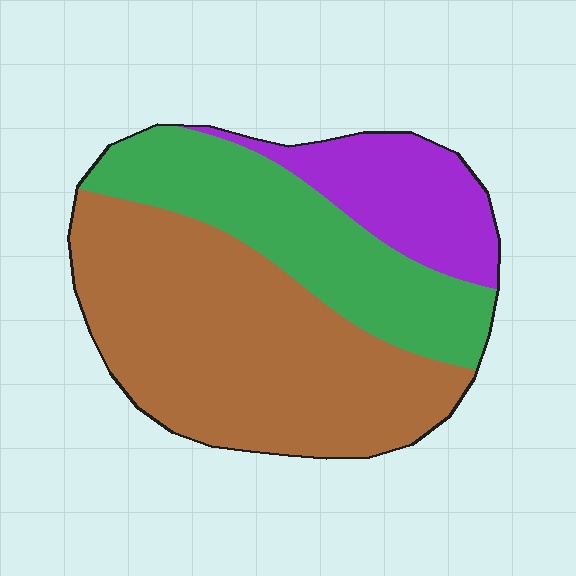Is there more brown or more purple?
Brown.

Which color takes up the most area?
Brown, at roughly 50%.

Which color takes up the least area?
Purple, at roughly 20%.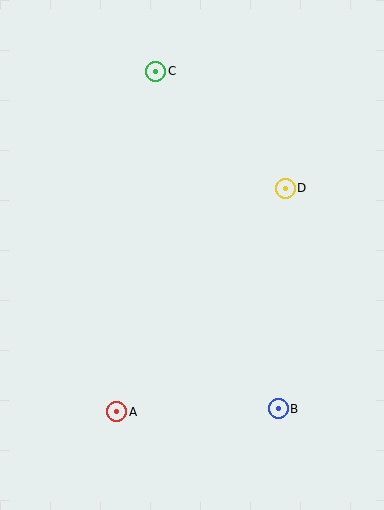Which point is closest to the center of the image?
Point D at (285, 188) is closest to the center.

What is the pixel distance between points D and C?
The distance between D and C is 175 pixels.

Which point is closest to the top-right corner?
Point D is closest to the top-right corner.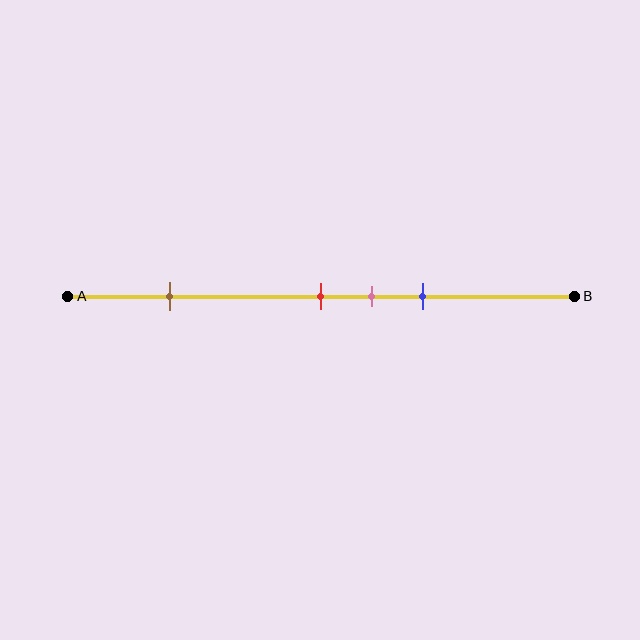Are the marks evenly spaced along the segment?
No, the marks are not evenly spaced.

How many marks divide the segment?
There are 4 marks dividing the segment.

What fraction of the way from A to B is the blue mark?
The blue mark is approximately 70% (0.7) of the way from A to B.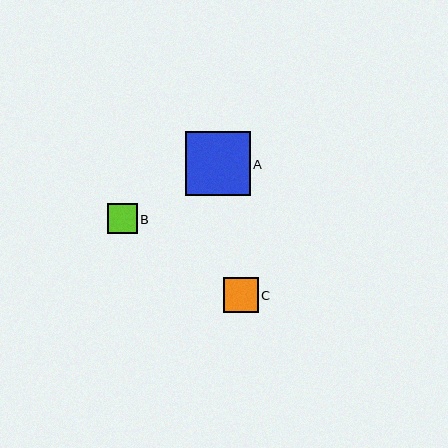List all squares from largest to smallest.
From largest to smallest: A, C, B.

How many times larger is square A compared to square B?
Square A is approximately 2.2 times the size of square B.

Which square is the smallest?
Square B is the smallest with a size of approximately 29 pixels.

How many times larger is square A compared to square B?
Square A is approximately 2.2 times the size of square B.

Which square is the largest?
Square A is the largest with a size of approximately 64 pixels.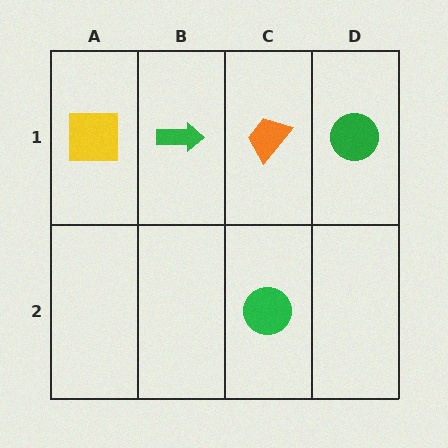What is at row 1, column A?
A yellow square.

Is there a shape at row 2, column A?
No, that cell is empty.